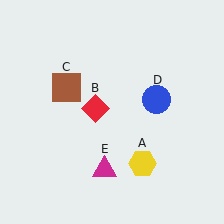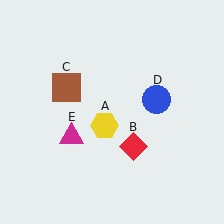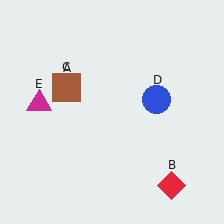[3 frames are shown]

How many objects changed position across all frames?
3 objects changed position: yellow hexagon (object A), red diamond (object B), magenta triangle (object E).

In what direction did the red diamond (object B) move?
The red diamond (object B) moved down and to the right.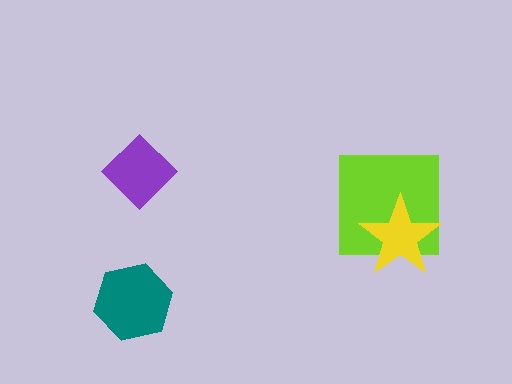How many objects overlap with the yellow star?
1 object overlaps with the yellow star.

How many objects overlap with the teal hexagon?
0 objects overlap with the teal hexagon.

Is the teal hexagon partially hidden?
No, no other shape covers it.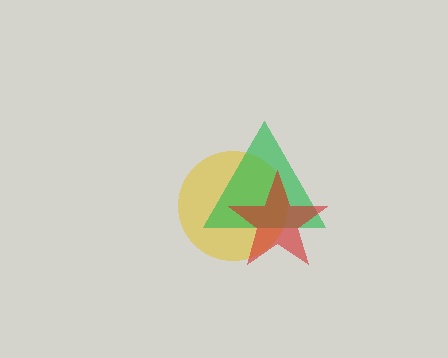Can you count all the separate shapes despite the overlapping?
Yes, there are 3 separate shapes.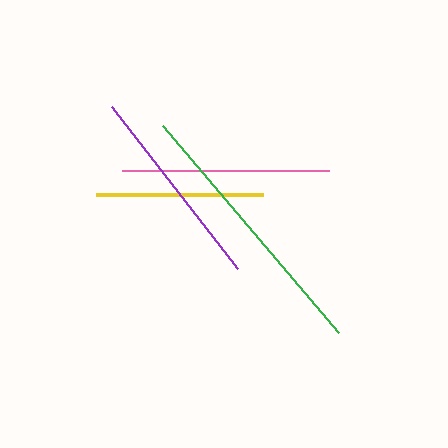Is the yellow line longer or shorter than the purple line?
The purple line is longer than the yellow line.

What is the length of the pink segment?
The pink segment is approximately 206 pixels long.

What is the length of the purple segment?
The purple segment is approximately 205 pixels long.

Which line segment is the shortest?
The yellow line is the shortest at approximately 167 pixels.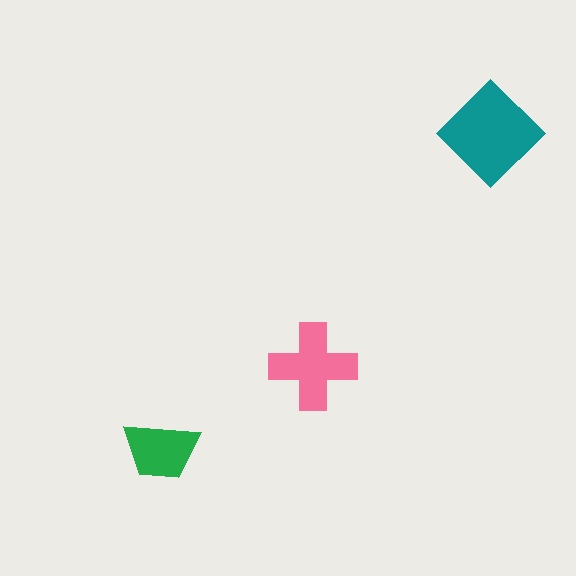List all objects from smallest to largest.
The green trapezoid, the pink cross, the teal diamond.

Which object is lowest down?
The green trapezoid is bottommost.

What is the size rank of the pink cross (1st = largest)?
2nd.